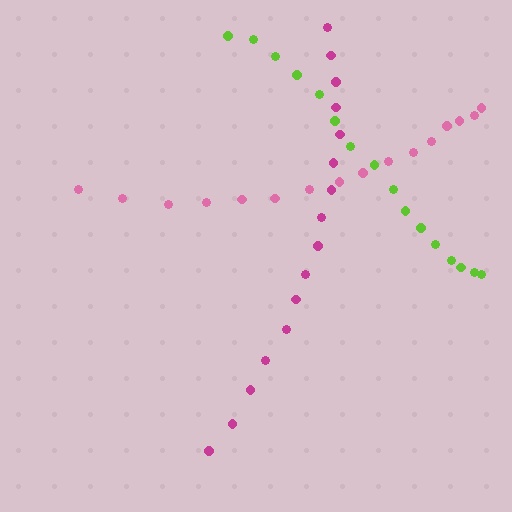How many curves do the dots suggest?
There are 3 distinct paths.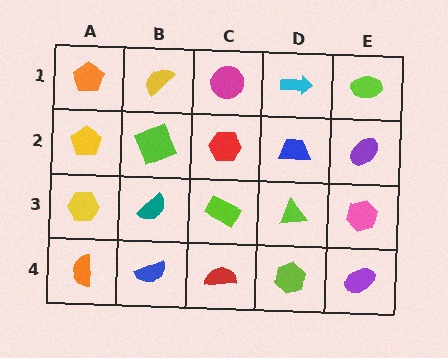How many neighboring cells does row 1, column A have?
2.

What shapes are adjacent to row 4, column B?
A teal semicircle (row 3, column B), an orange semicircle (row 4, column A), a red semicircle (row 4, column C).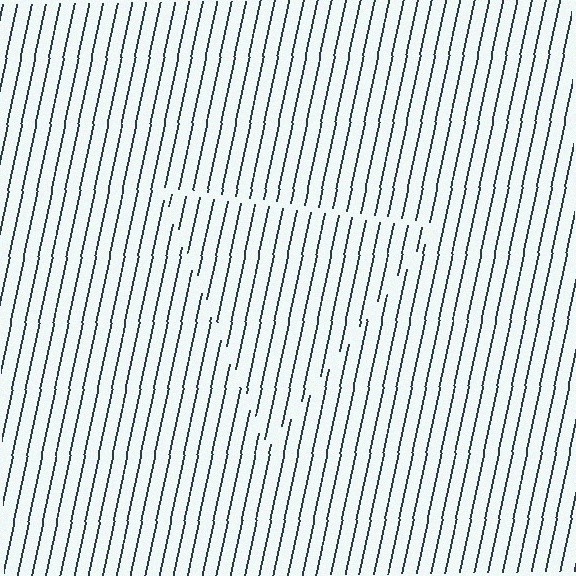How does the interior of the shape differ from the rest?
The interior of the shape contains the same grating, shifted by half a period — the contour is defined by the phase discontinuity where line-ends from the inner and outer gratings abut.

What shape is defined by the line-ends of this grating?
An illusory triangle. The interior of the shape contains the same grating, shifted by half a period — the contour is defined by the phase discontinuity where line-ends from the inner and outer gratings abut.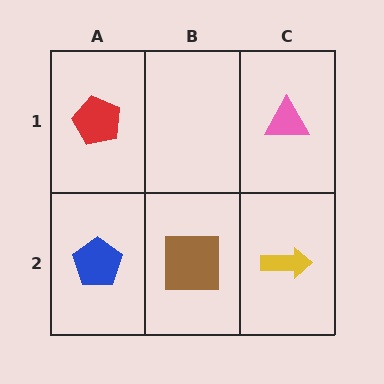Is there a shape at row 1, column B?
No, that cell is empty.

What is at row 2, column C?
A yellow arrow.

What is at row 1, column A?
A red pentagon.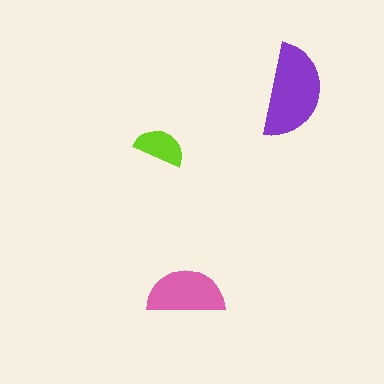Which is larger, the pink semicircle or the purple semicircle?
The purple one.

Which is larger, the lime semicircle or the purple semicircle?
The purple one.